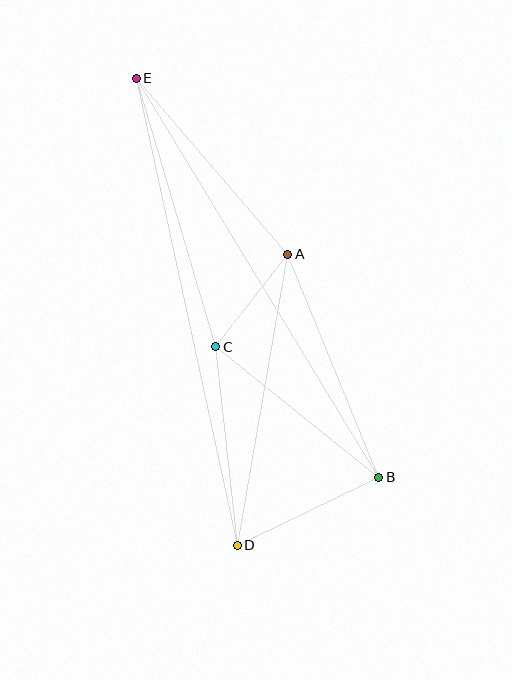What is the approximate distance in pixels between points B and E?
The distance between B and E is approximately 467 pixels.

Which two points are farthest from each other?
Points D and E are farthest from each other.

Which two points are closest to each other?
Points A and C are closest to each other.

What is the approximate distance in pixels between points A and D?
The distance between A and D is approximately 295 pixels.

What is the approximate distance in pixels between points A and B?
The distance between A and B is approximately 241 pixels.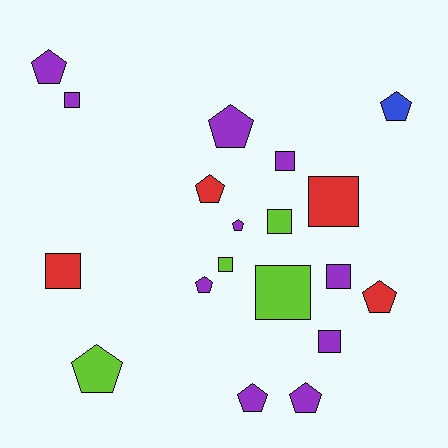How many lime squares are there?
There are 3 lime squares.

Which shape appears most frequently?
Pentagon, with 10 objects.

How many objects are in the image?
There are 19 objects.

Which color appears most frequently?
Purple, with 10 objects.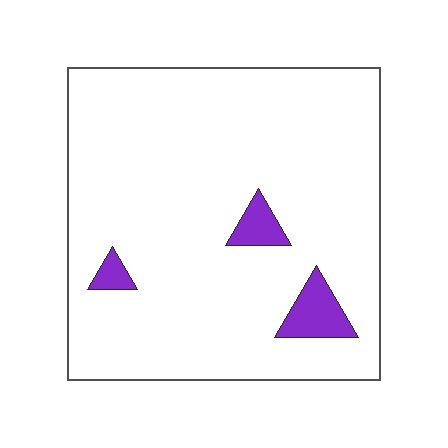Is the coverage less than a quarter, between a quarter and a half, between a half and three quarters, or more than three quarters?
Less than a quarter.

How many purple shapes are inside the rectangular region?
3.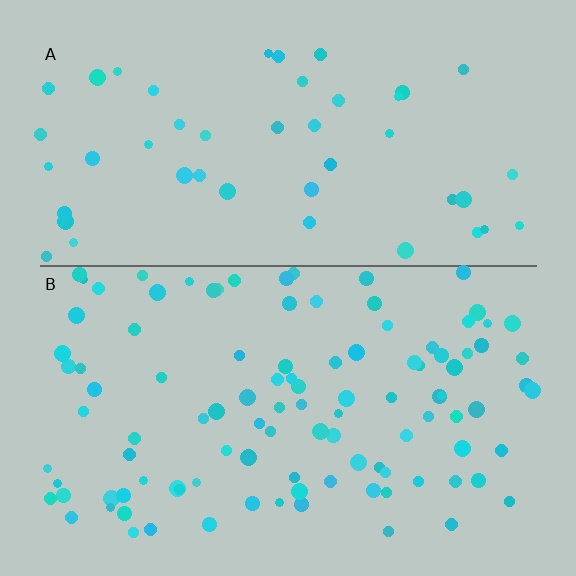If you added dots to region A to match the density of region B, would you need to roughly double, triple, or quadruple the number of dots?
Approximately double.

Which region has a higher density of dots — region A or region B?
B (the bottom).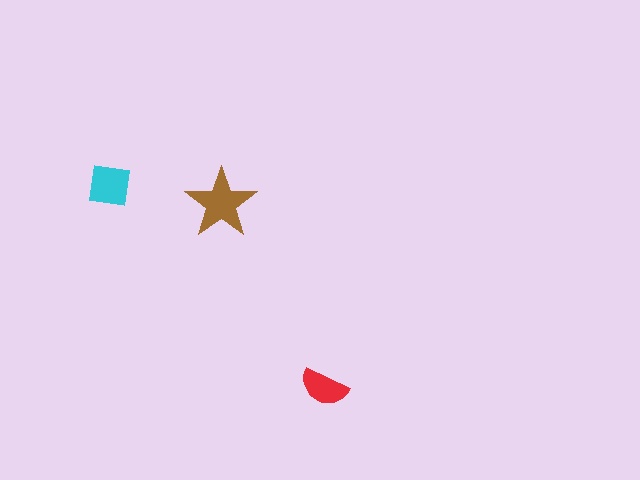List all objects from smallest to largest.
The red semicircle, the cyan square, the brown star.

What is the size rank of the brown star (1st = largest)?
1st.